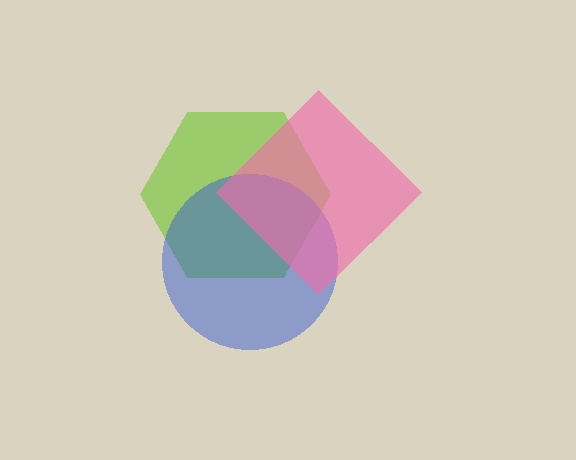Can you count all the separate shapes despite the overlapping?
Yes, there are 3 separate shapes.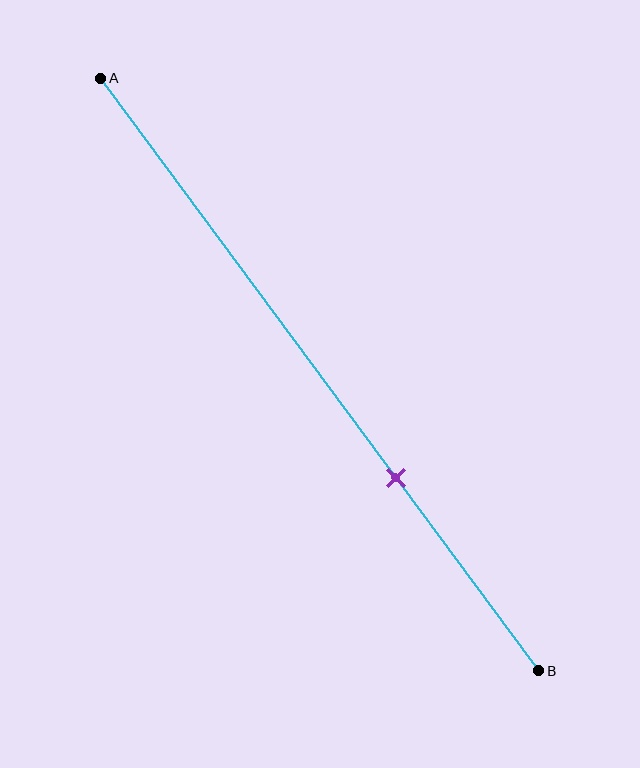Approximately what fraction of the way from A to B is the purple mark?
The purple mark is approximately 65% of the way from A to B.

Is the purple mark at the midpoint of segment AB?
No, the mark is at about 65% from A, not at the 50% midpoint.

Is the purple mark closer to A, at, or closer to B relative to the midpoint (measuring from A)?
The purple mark is closer to point B than the midpoint of segment AB.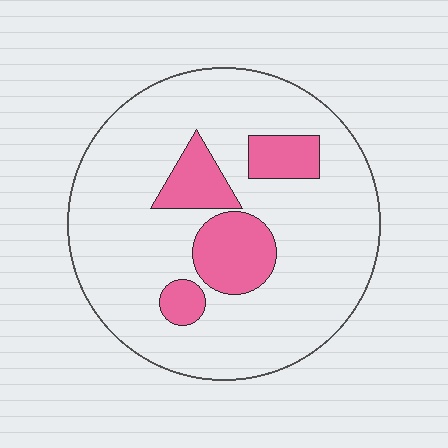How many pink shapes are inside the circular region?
4.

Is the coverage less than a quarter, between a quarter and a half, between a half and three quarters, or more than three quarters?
Less than a quarter.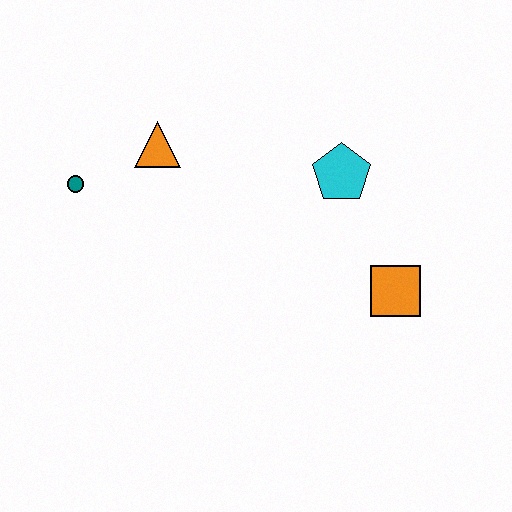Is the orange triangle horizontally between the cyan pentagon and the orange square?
No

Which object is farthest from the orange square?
The teal circle is farthest from the orange square.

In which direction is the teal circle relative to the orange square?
The teal circle is to the left of the orange square.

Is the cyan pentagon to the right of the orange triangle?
Yes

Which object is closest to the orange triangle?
The teal circle is closest to the orange triangle.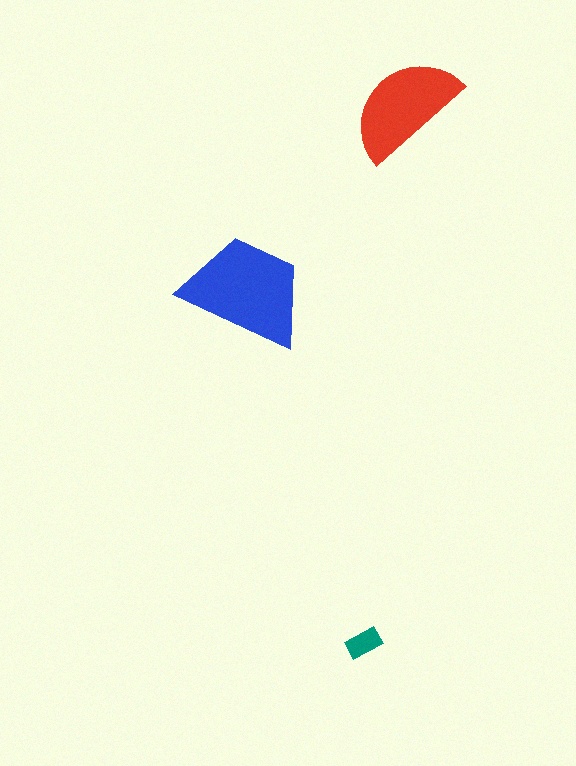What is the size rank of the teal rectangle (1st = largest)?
3rd.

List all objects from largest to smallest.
The blue trapezoid, the red semicircle, the teal rectangle.